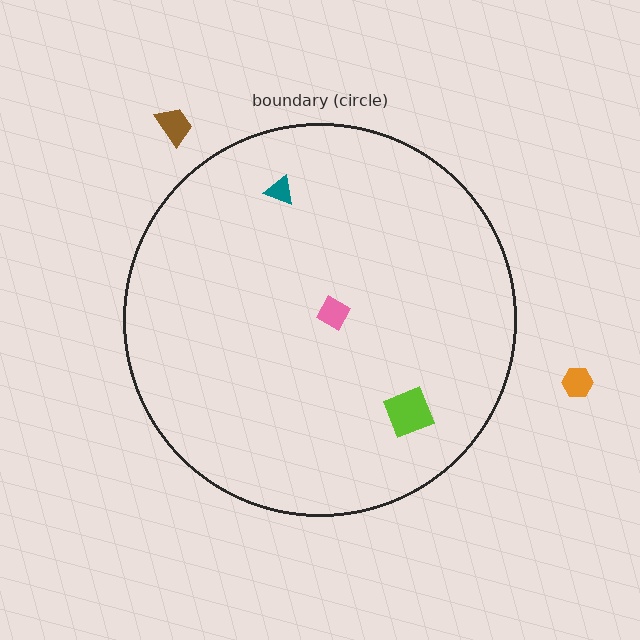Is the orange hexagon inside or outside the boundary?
Outside.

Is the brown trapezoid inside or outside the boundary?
Outside.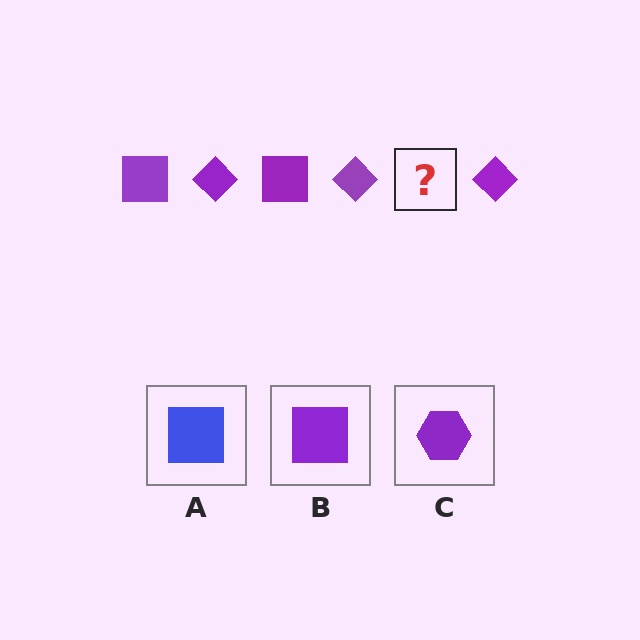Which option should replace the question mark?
Option B.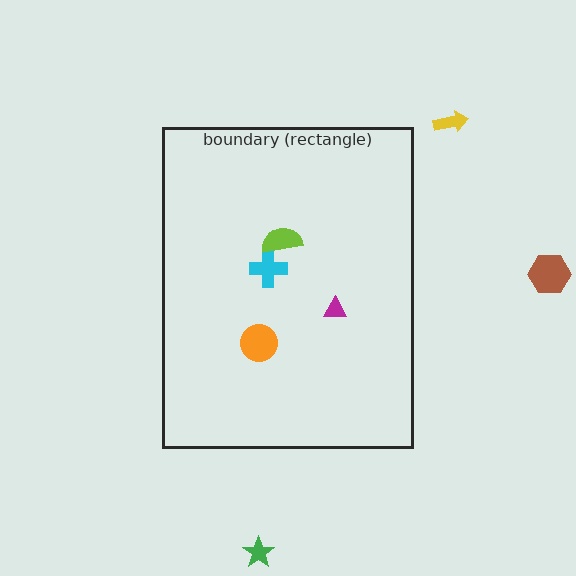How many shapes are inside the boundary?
4 inside, 3 outside.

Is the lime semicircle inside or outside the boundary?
Inside.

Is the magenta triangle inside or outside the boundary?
Inside.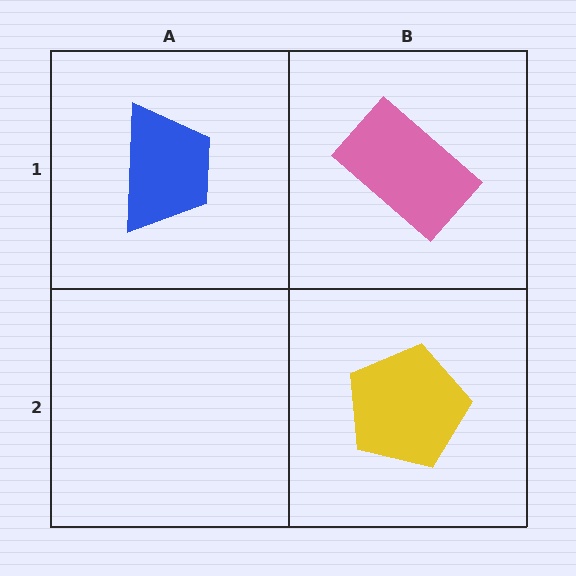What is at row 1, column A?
A blue trapezoid.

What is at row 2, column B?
A yellow pentagon.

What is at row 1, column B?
A pink rectangle.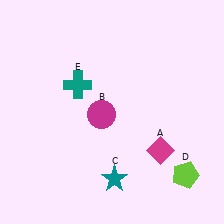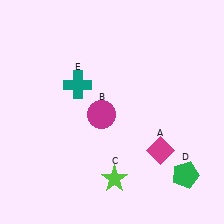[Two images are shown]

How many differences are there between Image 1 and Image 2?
There are 2 differences between the two images.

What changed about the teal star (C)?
In Image 1, C is teal. In Image 2, it changed to lime.